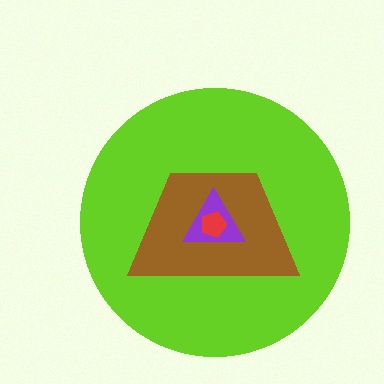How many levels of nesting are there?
4.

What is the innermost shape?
The red pentagon.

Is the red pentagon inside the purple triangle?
Yes.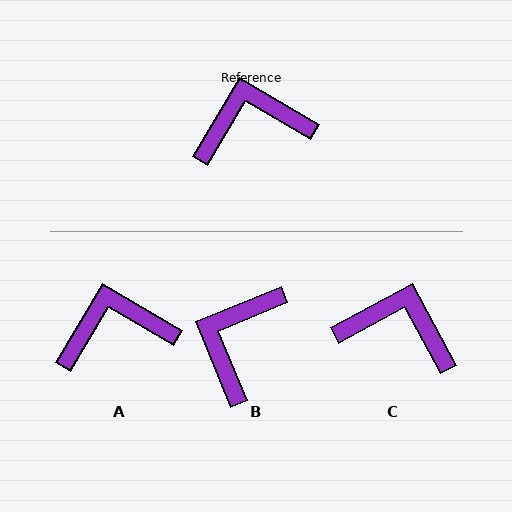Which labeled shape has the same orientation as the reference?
A.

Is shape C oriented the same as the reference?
No, it is off by about 31 degrees.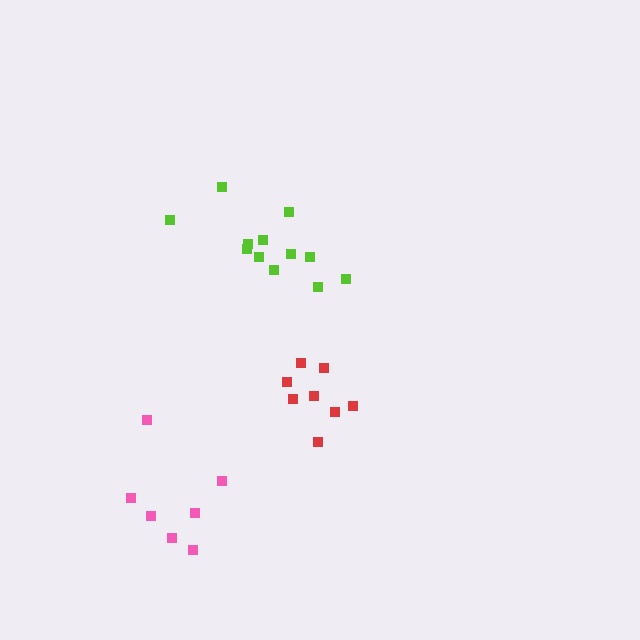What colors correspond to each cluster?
The clusters are colored: lime, red, pink.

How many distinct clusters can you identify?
There are 3 distinct clusters.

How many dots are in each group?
Group 1: 12 dots, Group 2: 8 dots, Group 3: 7 dots (27 total).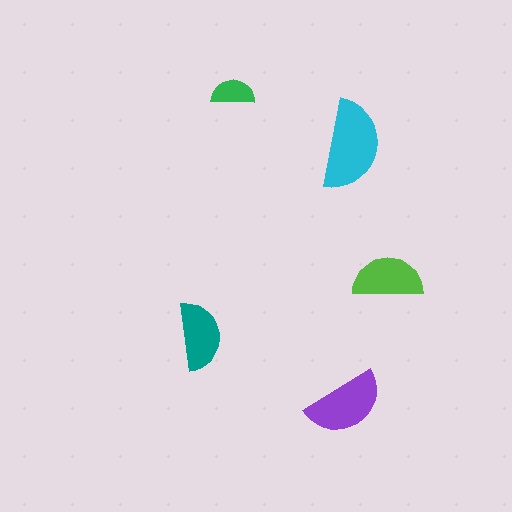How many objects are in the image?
There are 5 objects in the image.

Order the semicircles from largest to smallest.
the cyan one, the purple one, the lime one, the teal one, the green one.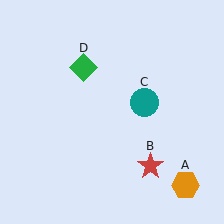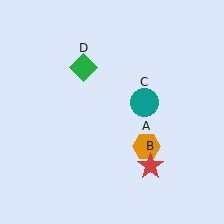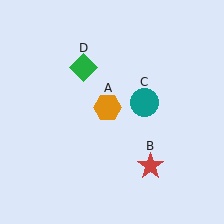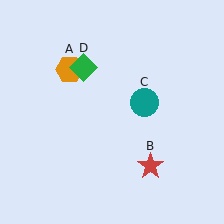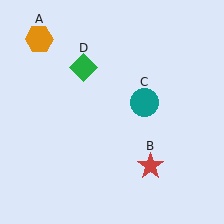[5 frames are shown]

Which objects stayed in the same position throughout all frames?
Red star (object B) and teal circle (object C) and green diamond (object D) remained stationary.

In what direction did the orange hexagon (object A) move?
The orange hexagon (object A) moved up and to the left.